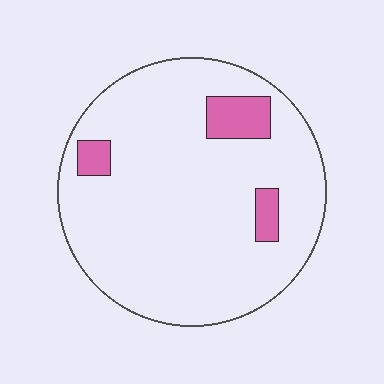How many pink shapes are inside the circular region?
3.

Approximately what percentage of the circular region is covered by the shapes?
Approximately 10%.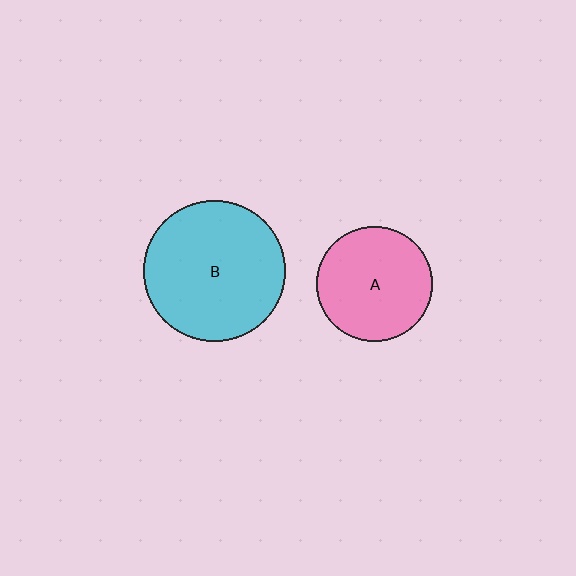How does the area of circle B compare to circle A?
Approximately 1.5 times.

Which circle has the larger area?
Circle B (cyan).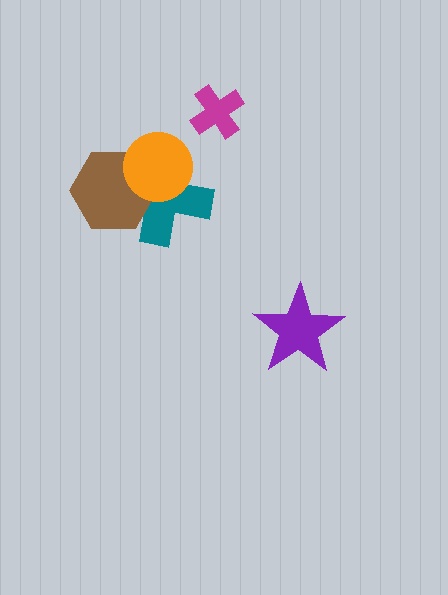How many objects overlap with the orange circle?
2 objects overlap with the orange circle.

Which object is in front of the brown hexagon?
The orange circle is in front of the brown hexagon.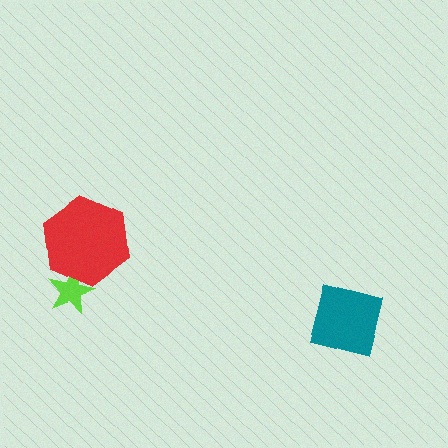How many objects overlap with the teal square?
0 objects overlap with the teal square.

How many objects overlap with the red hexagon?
1 object overlaps with the red hexagon.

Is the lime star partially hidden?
Yes, it is partially covered by another shape.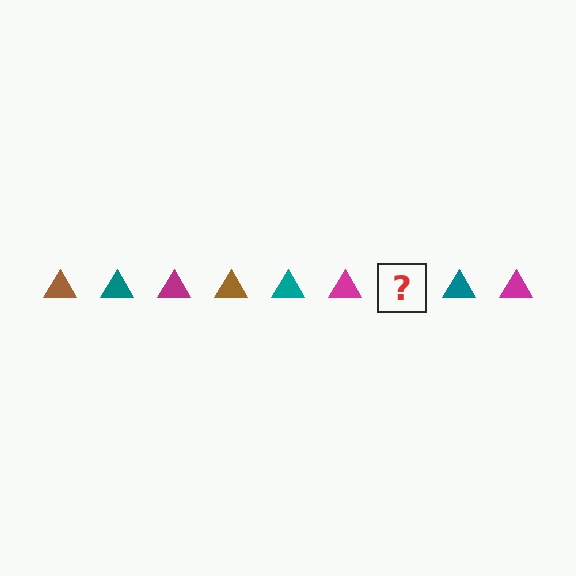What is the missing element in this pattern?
The missing element is a brown triangle.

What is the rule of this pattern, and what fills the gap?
The rule is that the pattern cycles through brown, teal, magenta triangles. The gap should be filled with a brown triangle.